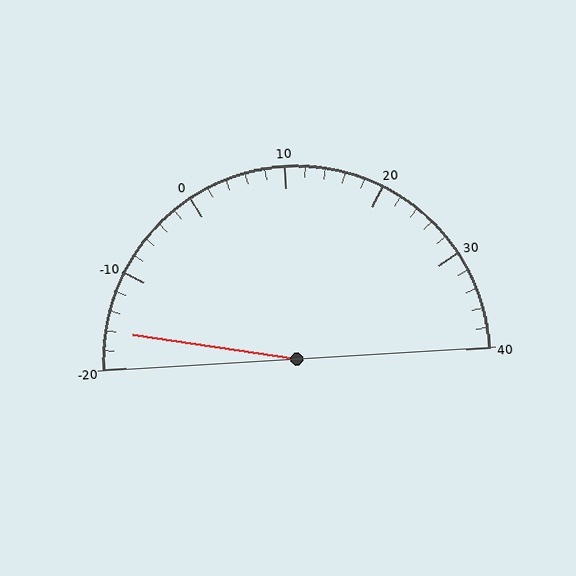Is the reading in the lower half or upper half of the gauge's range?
The reading is in the lower half of the range (-20 to 40).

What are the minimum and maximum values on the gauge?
The gauge ranges from -20 to 40.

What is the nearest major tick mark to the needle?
The nearest major tick mark is -20.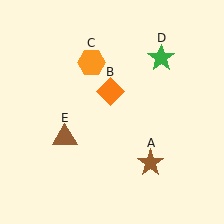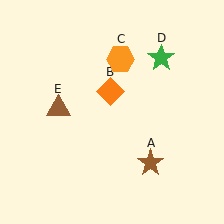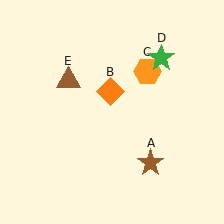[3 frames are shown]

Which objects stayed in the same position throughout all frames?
Brown star (object A) and orange diamond (object B) and green star (object D) remained stationary.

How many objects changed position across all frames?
2 objects changed position: orange hexagon (object C), brown triangle (object E).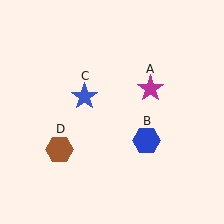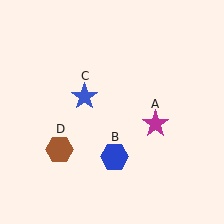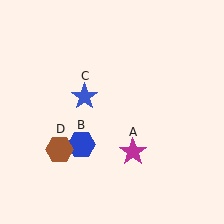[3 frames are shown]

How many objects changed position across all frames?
2 objects changed position: magenta star (object A), blue hexagon (object B).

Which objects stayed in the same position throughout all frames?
Blue star (object C) and brown hexagon (object D) remained stationary.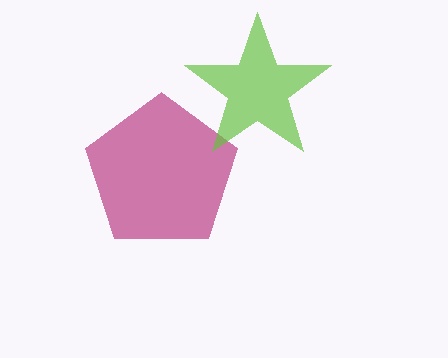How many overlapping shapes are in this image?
There are 2 overlapping shapes in the image.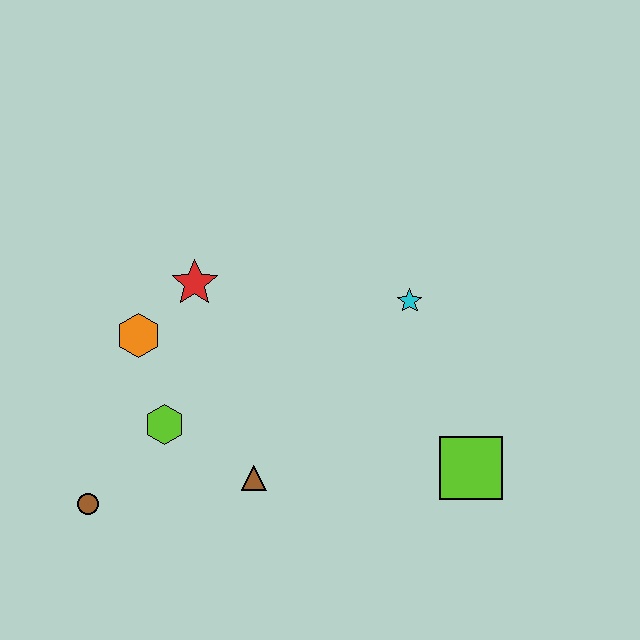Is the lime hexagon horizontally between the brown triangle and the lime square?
No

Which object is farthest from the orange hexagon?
The lime square is farthest from the orange hexagon.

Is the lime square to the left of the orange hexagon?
No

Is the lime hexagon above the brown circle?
Yes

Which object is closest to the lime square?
The cyan star is closest to the lime square.